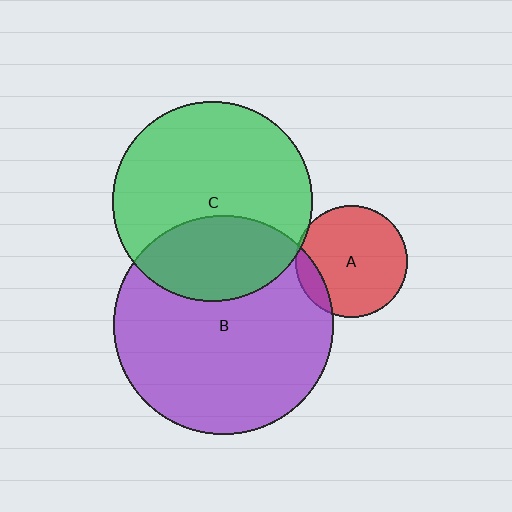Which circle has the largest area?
Circle B (purple).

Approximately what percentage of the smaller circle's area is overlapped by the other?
Approximately 30%.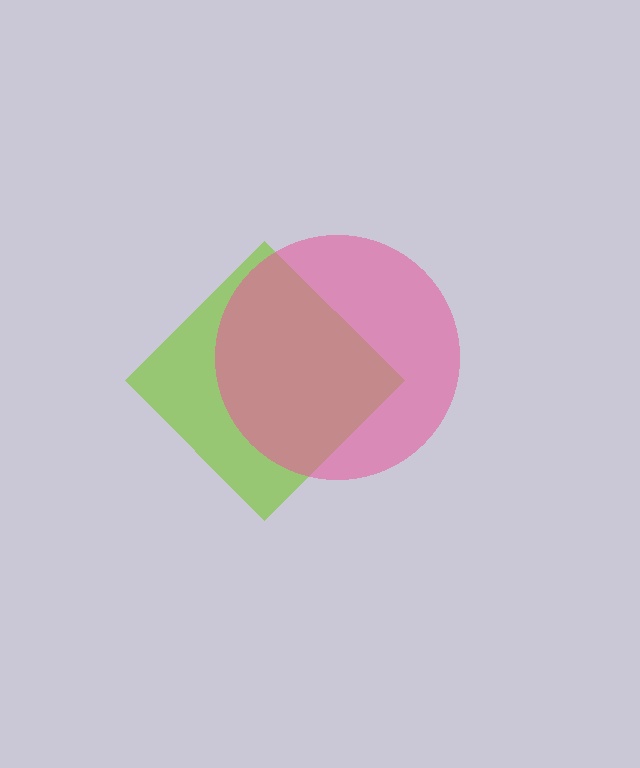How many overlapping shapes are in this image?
There are 2 overlapping shapes in the image.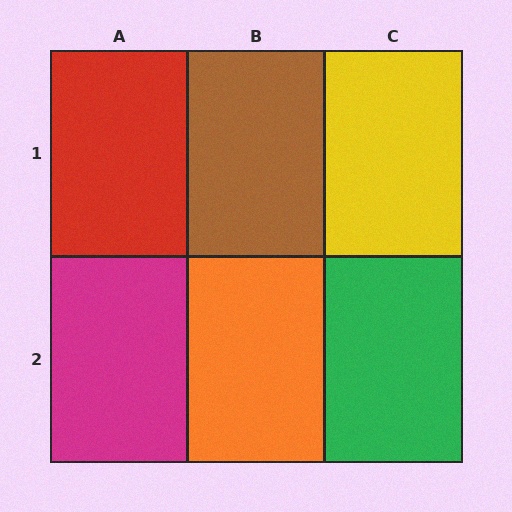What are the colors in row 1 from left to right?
Red, brown, yellow.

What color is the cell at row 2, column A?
Magenta.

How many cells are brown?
1 cell is brown.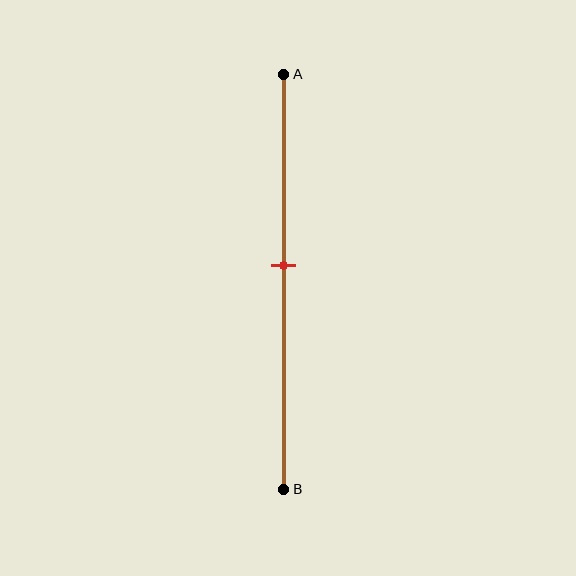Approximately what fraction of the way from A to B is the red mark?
The red mark is approximately 45% of the way from A to B.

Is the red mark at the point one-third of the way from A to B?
No, the mark is at about 45% from A, not at the 33% one-third point.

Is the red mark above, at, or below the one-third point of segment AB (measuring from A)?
The red mark is below the one-third point of segment AB.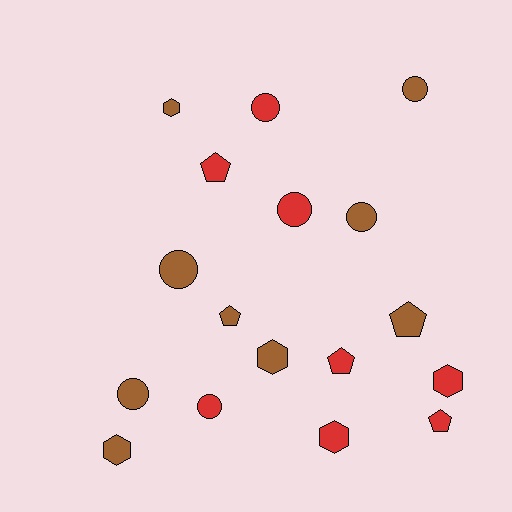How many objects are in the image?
There are 17 objects.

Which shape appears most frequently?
Circle, with 7 objects.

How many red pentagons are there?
There are 3 red pentagons.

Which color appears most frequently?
Brown, with 9 objects.